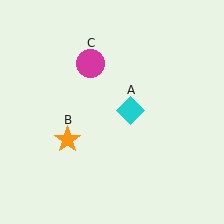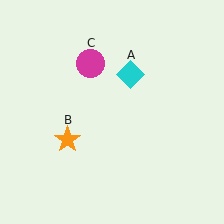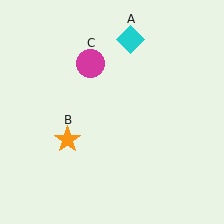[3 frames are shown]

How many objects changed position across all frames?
1 object changed position: cyan diamond (object A).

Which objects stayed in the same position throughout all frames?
Orange star (object B) and magenta circle (object C) remained stationary.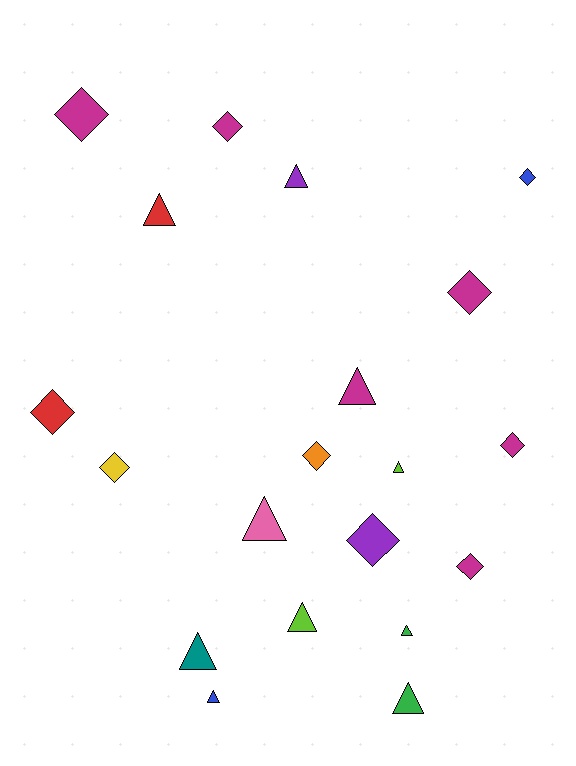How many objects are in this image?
There are 20 objects.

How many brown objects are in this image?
There are no brown objects.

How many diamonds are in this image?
There are 10 diamonds.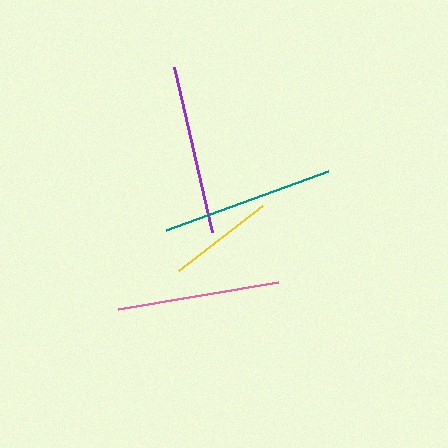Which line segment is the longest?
The teal line is the longest at approximately 172 pixels.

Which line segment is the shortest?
The yellow line is the shortest at approximately 106 pixels.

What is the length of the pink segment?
The pink segment is approximately 162 pixels long.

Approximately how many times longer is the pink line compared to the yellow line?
The pink line is approximately 1.5 times the length of the yellow line.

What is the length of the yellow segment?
The yellow segment is approximately 106 pixels long.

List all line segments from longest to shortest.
From longest to shortest: teal, purple, pink, yellow.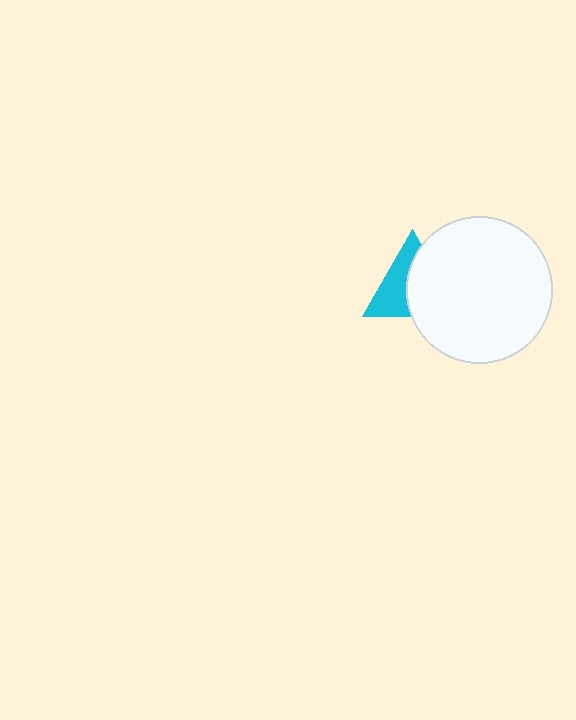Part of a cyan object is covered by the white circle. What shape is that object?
It is a triangle.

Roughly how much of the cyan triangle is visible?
About half of it is visible (roughly 47%).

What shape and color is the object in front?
The object in front is a white circle.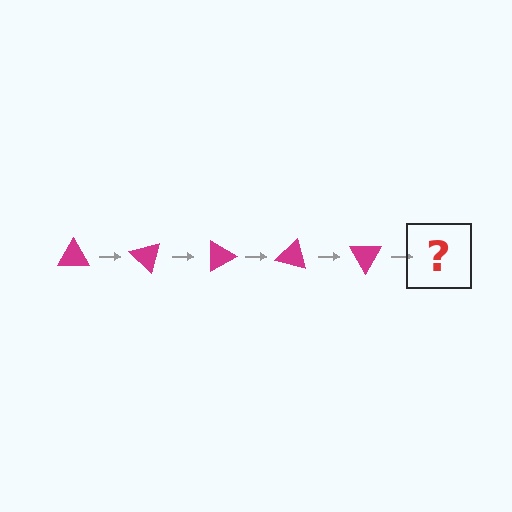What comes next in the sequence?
The next element should be a magenta triangle rotated 225 degrees.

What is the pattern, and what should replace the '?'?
The pattern is that the triangle rotates 45 degrees each step. The '?' should be a magenta triangle rotated 225 degrees.